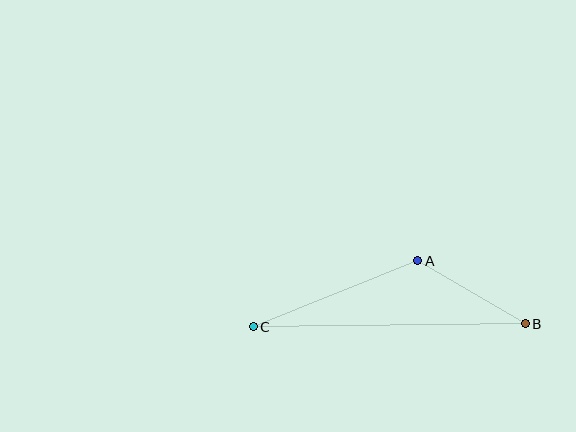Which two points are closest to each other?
Points A and B are closest to each other.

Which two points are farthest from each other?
Points B and C are farthest from each other.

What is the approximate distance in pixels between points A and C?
The distance between A and C is approximately 177 pixels.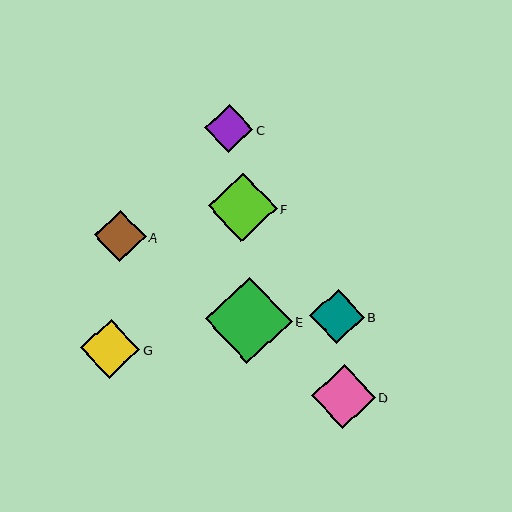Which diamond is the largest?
Diamond E is the largest with a size of approximately 87 pixels.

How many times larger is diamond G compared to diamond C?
Diamond G is approximately 1.2 times the size of diamond C.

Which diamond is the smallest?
Diamond C is the smallest with a size of approximately 48 pixels.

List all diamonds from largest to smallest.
From largest to smallest: E, F, D, G, B, A, C.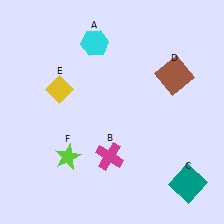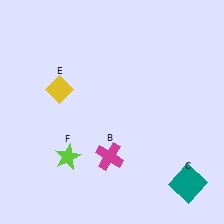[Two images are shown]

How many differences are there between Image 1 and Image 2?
There are 2 differences between the two images.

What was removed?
The cyan hexagon (A), the brown square (D) were removed in Image 2.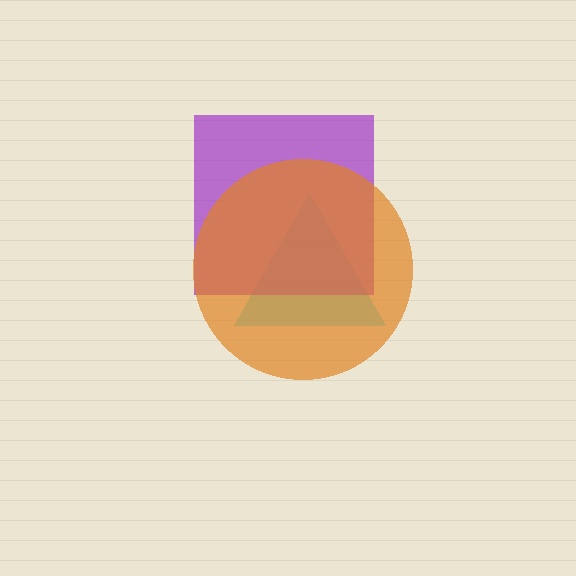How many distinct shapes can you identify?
There are 3 distinct shapes: a cyan triangle, a purple square, an orange circle.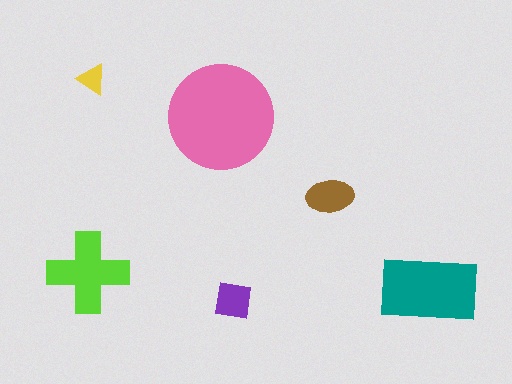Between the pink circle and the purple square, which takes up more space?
The pink circle.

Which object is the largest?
The pink circle.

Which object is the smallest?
The yellow triangle.